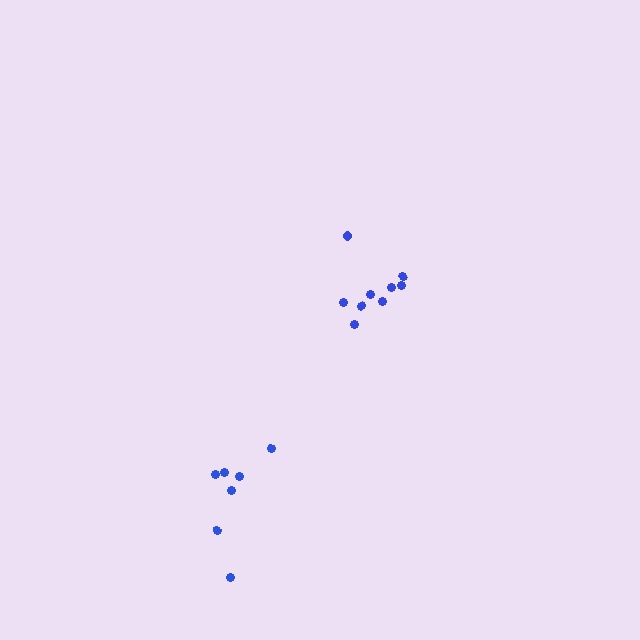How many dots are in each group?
Group 1: 9 dots, Group 2: 7 dots (16 total).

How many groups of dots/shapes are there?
There are 2 groups.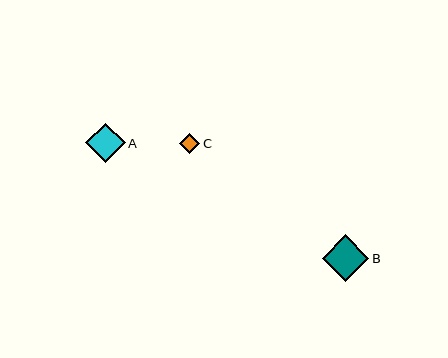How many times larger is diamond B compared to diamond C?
Diamond B is approximately 2.3 times the size of diamond C.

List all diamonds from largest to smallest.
From largest to smallest: B, A, C.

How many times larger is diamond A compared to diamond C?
Diamond A is approximately 2.0 times the size of diamond C.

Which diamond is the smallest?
Diamond C is the smallest with a size of approximately 20 pixels.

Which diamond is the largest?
Diamond B is the largest with a size of approximately 46 pixels.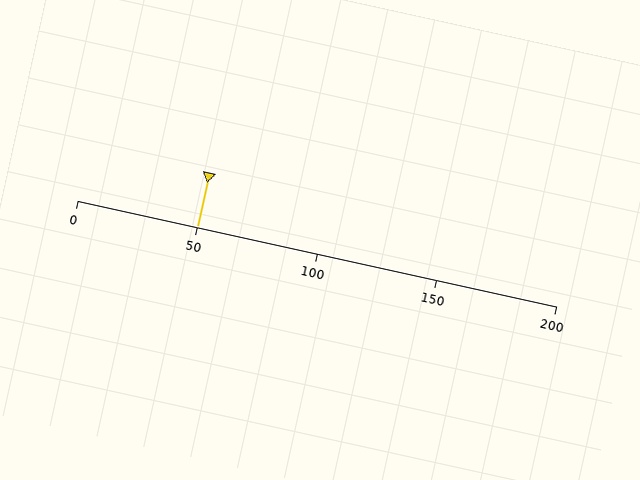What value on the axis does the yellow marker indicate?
The marker indicates approximately 50.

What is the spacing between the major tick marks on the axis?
The major ticks are spaced 50 apart.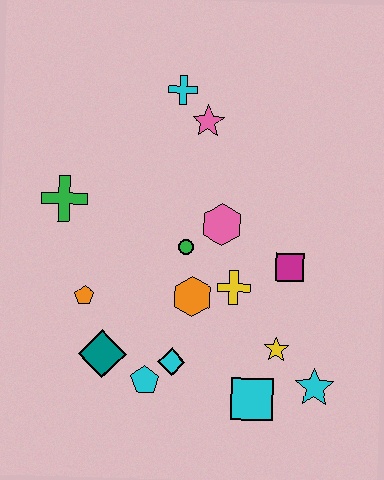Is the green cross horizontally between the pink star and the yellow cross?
No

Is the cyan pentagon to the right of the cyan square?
No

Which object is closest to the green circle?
The pink hexagon is closest to the green circle.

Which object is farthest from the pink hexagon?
The cyan star is farthest from the pink hexagon.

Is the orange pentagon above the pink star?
No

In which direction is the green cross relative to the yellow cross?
The green cross is to the left of the yellow cross.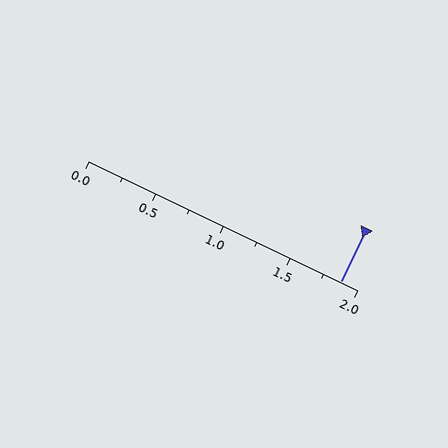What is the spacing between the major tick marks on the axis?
The major ticks are spaced 0.5 apart.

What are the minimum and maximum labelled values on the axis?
The axis runs from 0.0 to 2.0.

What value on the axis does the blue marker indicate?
The marker indicates approximately 1.88.